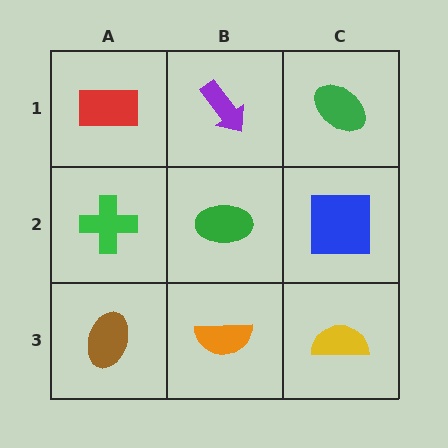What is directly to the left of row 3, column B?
A brown ellipse.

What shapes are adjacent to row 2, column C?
A green ellipse (row 1, column C), a yellow semicircle (row 3, column C), a green ellipse (row 2, column B).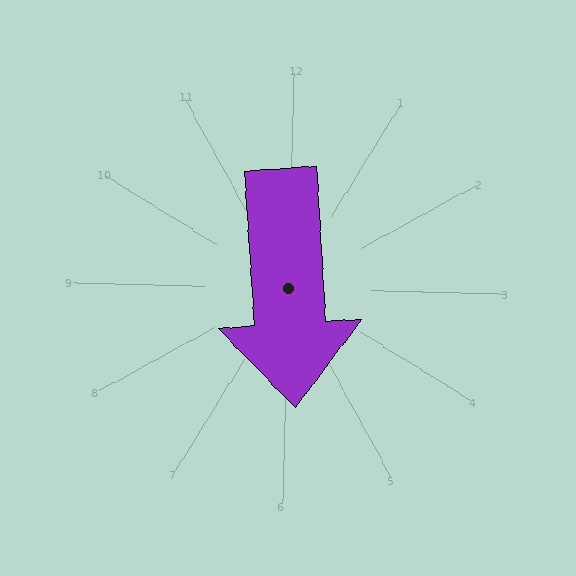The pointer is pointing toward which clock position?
Roughly 6 o'clock.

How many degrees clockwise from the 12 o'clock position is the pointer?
Approximately 175 degrees.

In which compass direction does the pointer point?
South.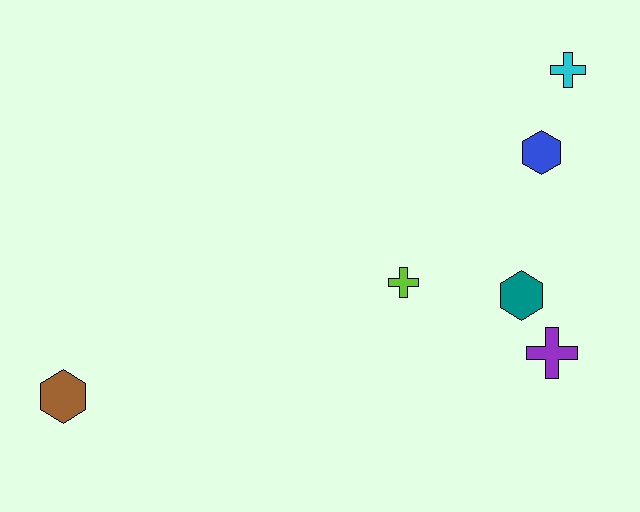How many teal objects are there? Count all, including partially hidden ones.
There is 1 teal object.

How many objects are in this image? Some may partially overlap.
There are 6 objects.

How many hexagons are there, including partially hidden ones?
There are 3 hexagons.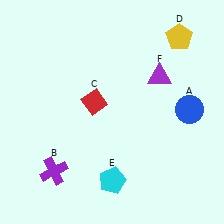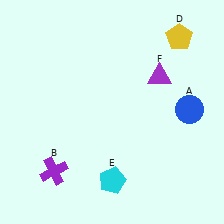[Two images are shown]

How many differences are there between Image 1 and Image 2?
There is 1 difference between the two images.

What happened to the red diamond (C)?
The red diamond (C) was removed in Image 2. It was in the top-left area of Image 1.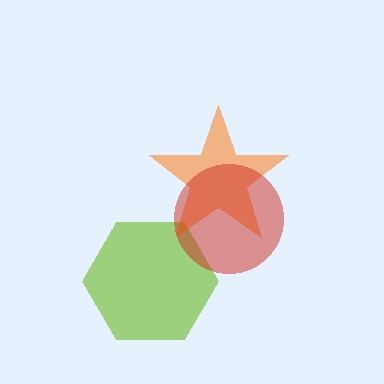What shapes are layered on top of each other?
The layered shapes are: a lime hexagon, an orange star, a red circle.